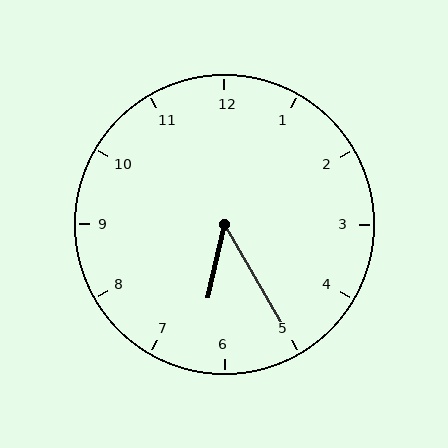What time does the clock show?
6:25.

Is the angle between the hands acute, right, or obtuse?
It is acute.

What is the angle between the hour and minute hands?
Approximately 42 degrees.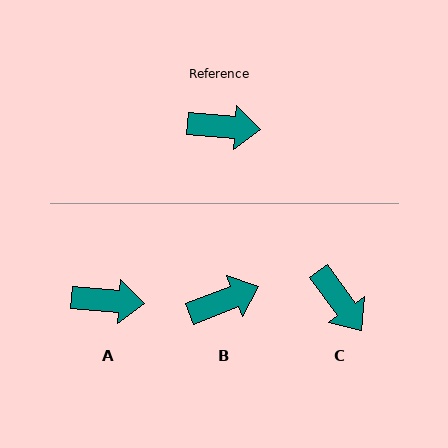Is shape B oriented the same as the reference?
No, it is off by about 27 degrees.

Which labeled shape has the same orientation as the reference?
A.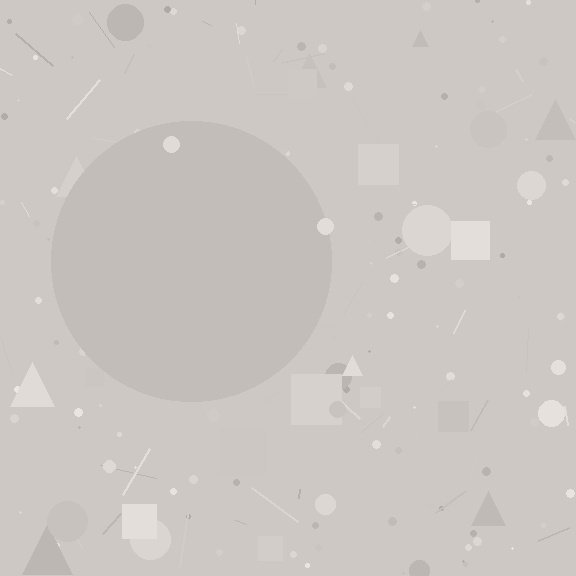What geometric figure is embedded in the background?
A circle is embedded in the background.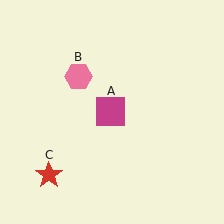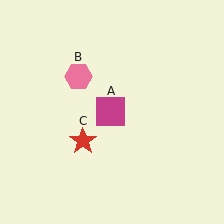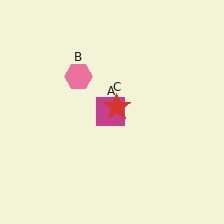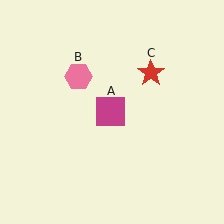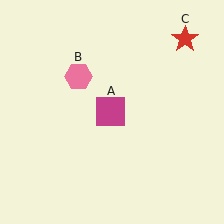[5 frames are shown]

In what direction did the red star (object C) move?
The red star (object C) moved up and to the right.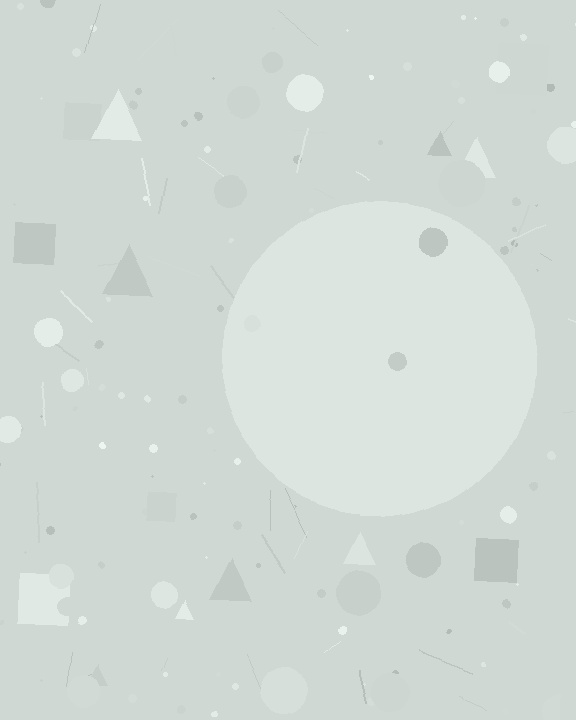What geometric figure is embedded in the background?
A circle is embedded in the background.